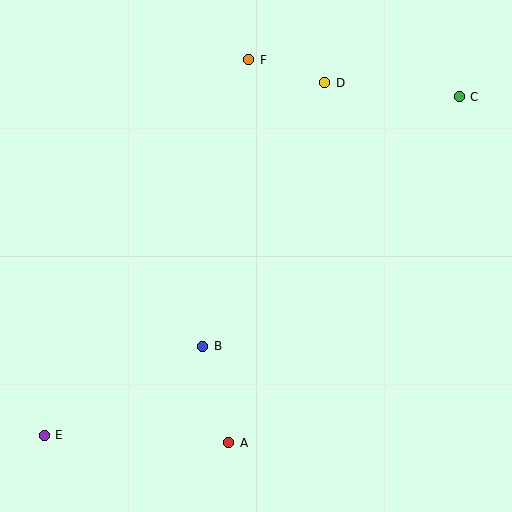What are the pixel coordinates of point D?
Point D is at (325, 83).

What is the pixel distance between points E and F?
The distance between E and F is 427 pixels.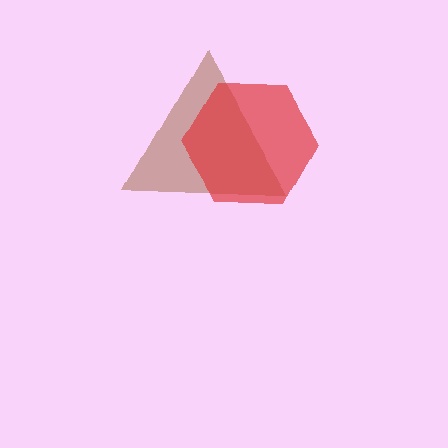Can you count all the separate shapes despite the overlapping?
Yes, there are 2 separate shapes.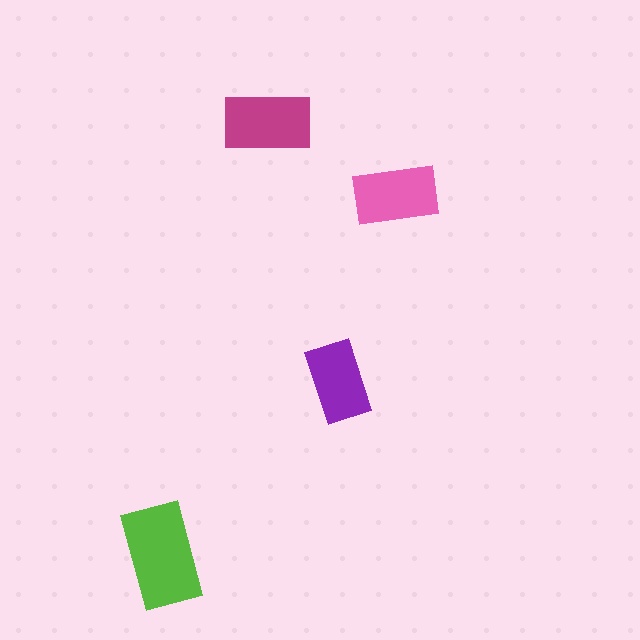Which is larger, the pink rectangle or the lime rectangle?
The lime one.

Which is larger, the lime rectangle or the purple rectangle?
The lime one.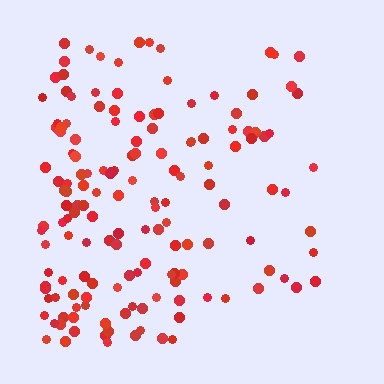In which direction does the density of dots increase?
From right to left, with the left side densest.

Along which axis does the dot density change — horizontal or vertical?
Horizontal.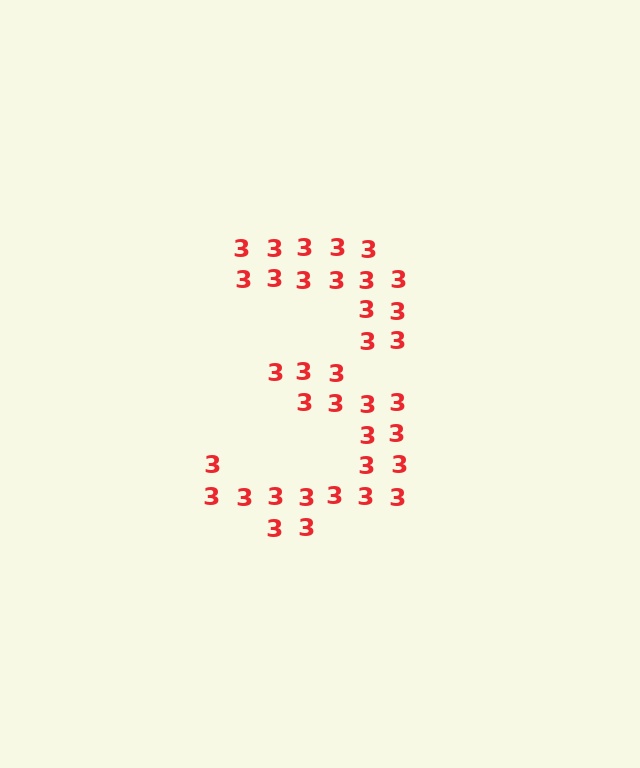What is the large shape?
The large shape is the digit 3.